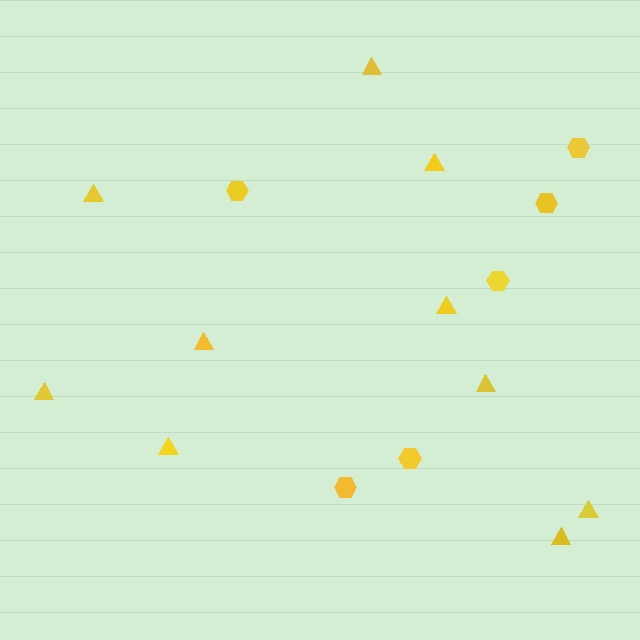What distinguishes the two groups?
There are 2 groups: one group of hexagons (6) and one group of triangles (10).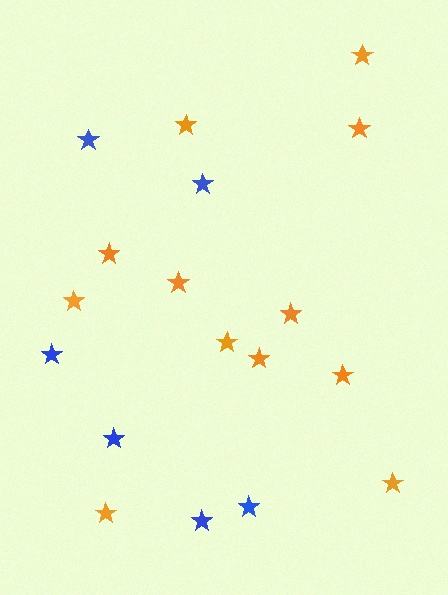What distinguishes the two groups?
There are 2 groups: one group of orange stars (12) and one group of blue stars (6).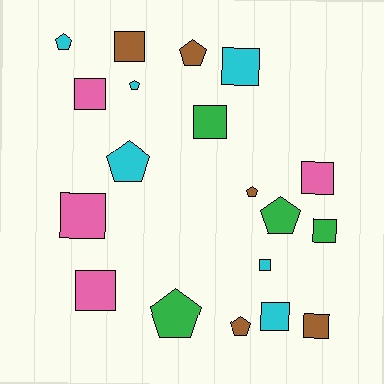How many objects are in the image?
There are 19 objects.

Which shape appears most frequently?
Square, with 11 objects.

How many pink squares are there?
There are 4 pink squares.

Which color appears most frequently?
Cyan, with 6 objects.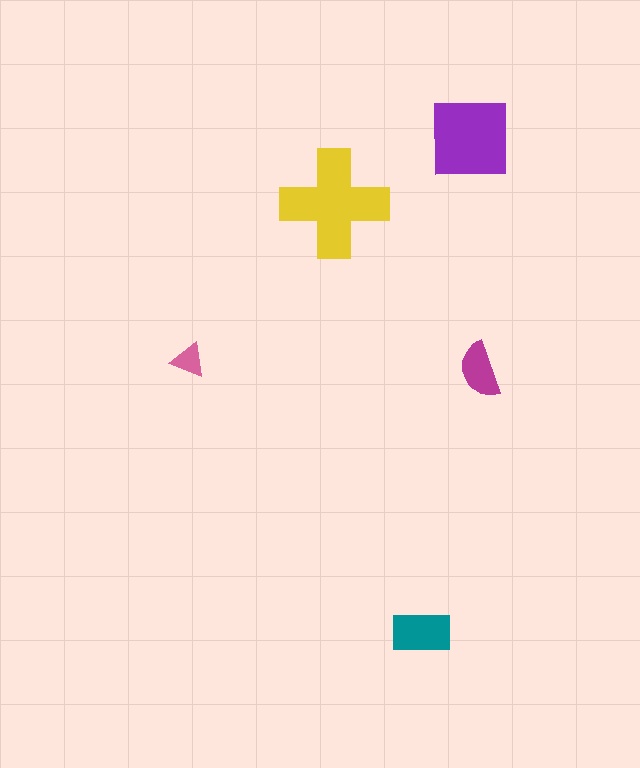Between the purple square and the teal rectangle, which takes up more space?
The purple square.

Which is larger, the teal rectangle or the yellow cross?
The yellow cross.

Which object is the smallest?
The pink triangle.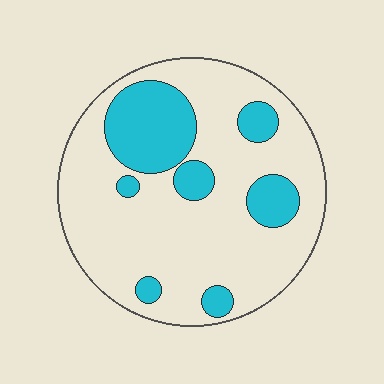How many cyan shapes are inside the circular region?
7.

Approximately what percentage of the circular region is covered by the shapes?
Approximately 25%.